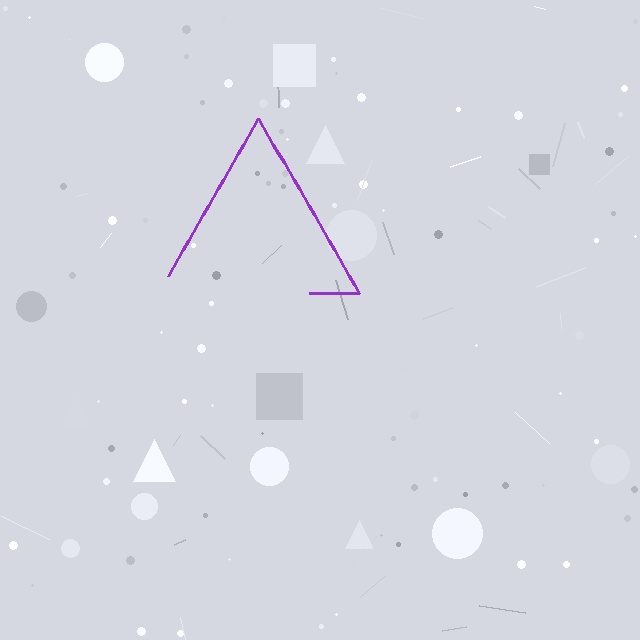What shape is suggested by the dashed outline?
The dashed outline suggests a triangle.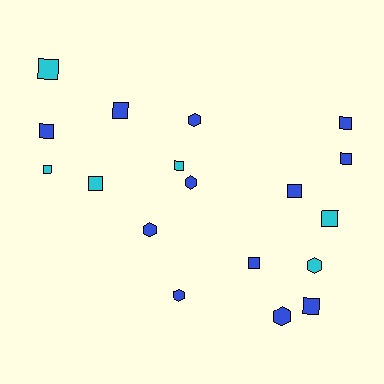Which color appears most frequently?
Blue, with 12 objects.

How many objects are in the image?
There are 18 objects.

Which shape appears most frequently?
Square, with 12 objects.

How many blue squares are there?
There are 7 blue squares.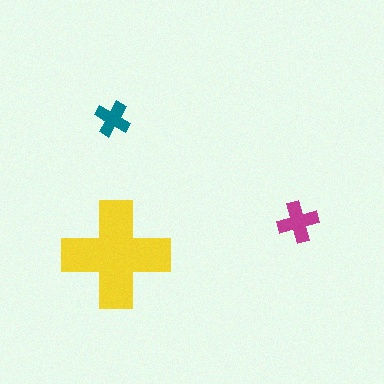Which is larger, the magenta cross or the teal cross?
The magenta one.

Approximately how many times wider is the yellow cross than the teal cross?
About 3 times wider.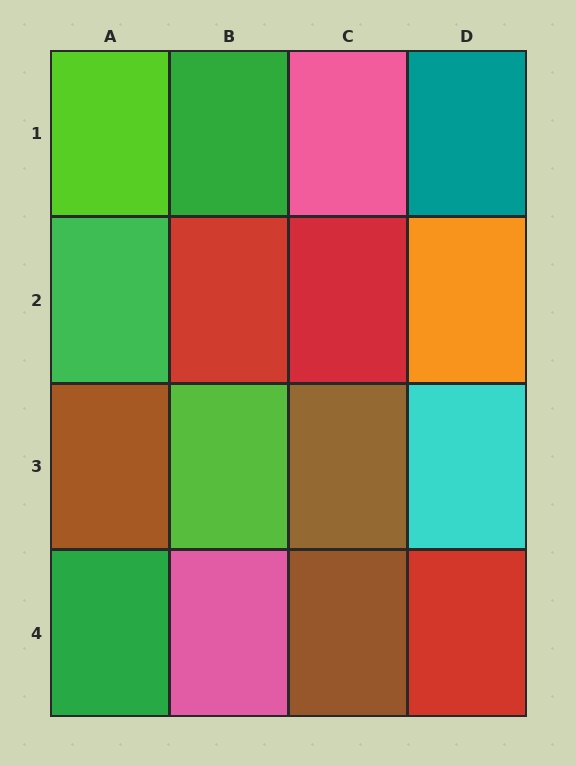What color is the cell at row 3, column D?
Cyan.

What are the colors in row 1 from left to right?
Lime, green, pink, teal.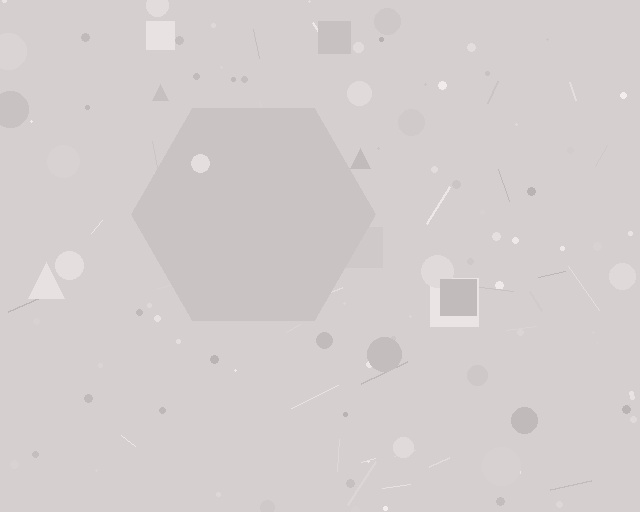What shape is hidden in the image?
A hexagon is hidden in the image.